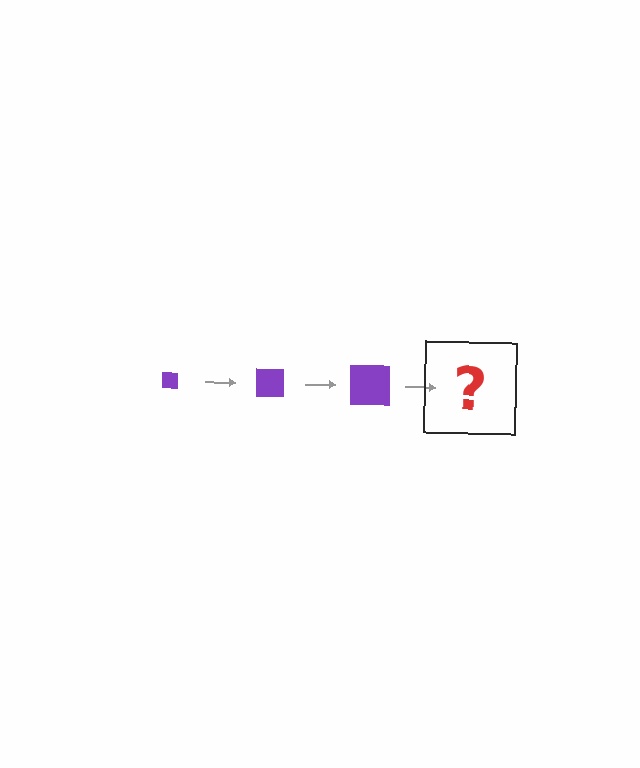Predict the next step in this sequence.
The next step is a purple square, larger than the previous one.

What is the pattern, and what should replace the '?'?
The pattern is that the square gets progressively larger each step. The '?' should be a purple square, larger than the previous one.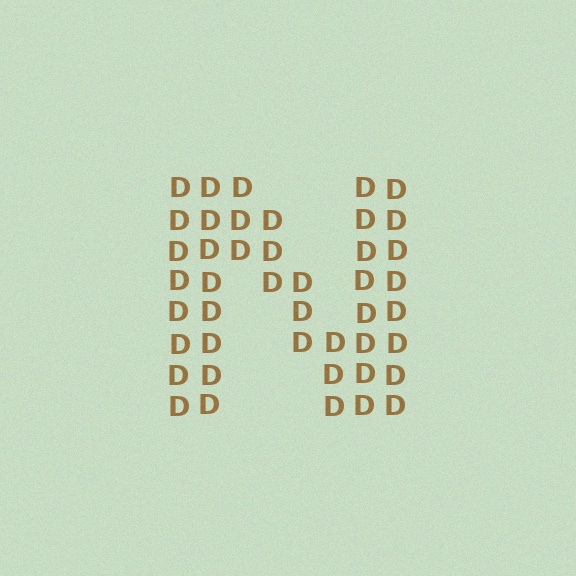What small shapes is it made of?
It is made of small letter D's.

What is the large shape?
The large shape is the letter N.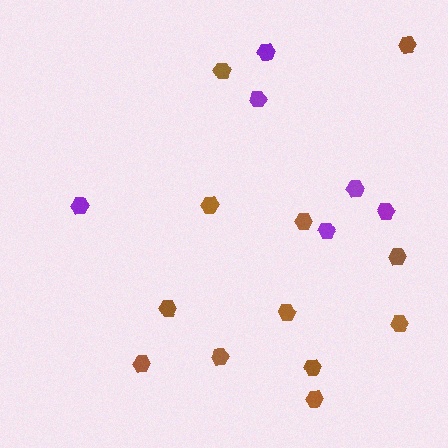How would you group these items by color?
There are 2 groups: one group of brown hexagons (12) and one group of purple hexagons (6).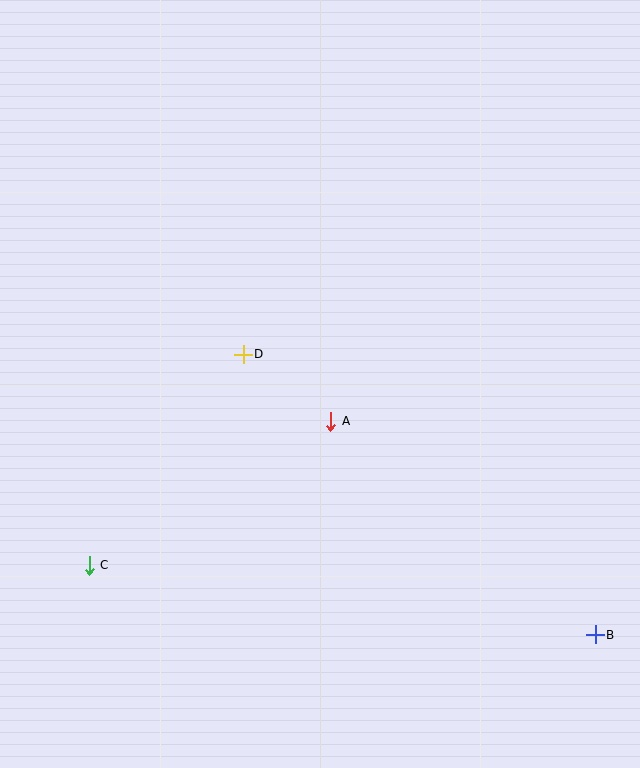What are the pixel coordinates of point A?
Point A is at (331, 421).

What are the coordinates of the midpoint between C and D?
The midpoint between C and D is at (166, 460).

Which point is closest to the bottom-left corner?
Point C is closest to the bottom-left corner.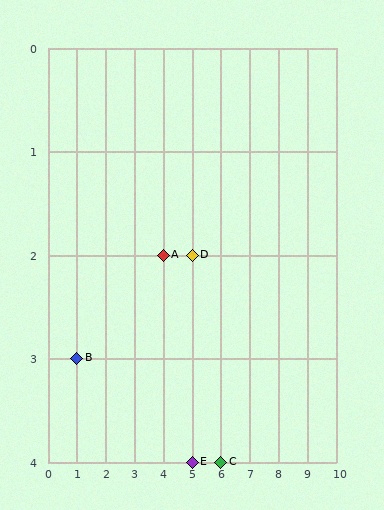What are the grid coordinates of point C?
Point C is at grid coordinates (6, 4).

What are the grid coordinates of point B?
Point B is at grid coordinates (1, 3).